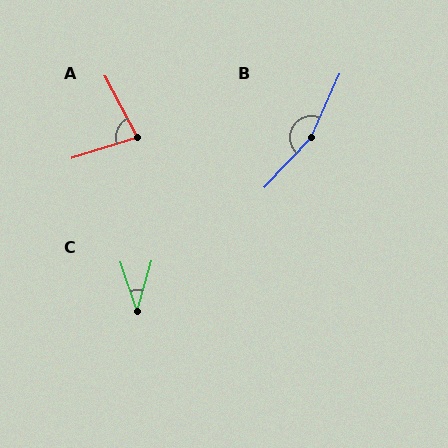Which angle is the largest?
B, at approximately 161 degrees.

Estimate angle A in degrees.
Approximately 80 degrees.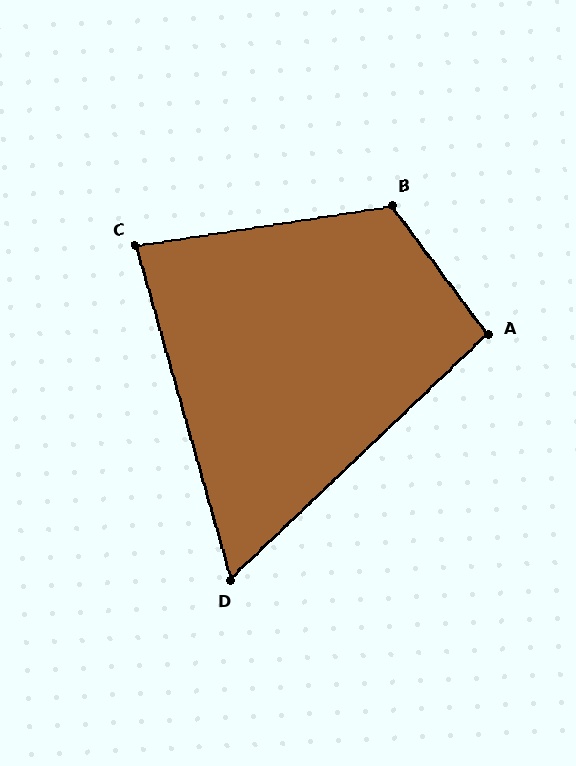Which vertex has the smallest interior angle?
D, at approximately 62 degrees.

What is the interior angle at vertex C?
Approximately 83 degrees (acute).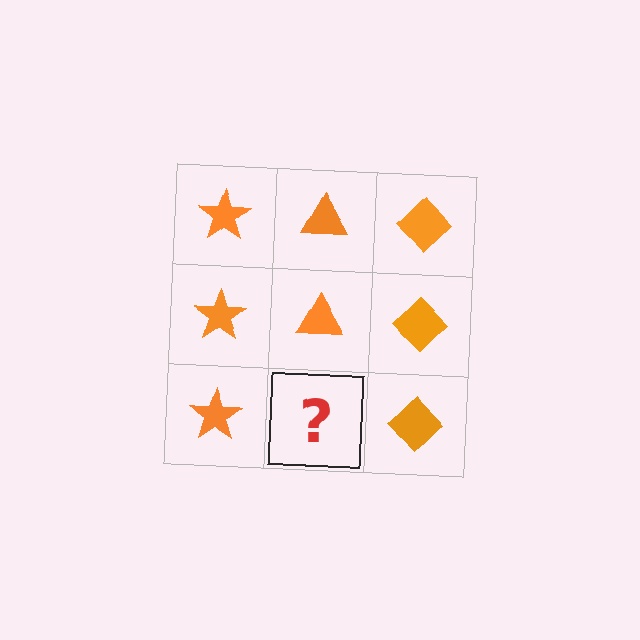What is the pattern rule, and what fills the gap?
The rule is that each column has a consistent shape. The gap should be filled with an orange triangle.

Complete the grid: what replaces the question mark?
The question mark should be replaced with an orange triangle.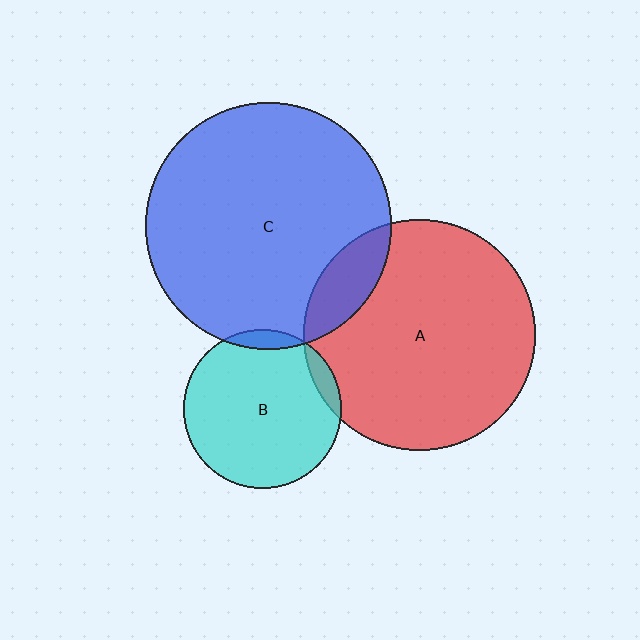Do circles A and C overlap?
Yes.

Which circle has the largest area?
Circle C (blue).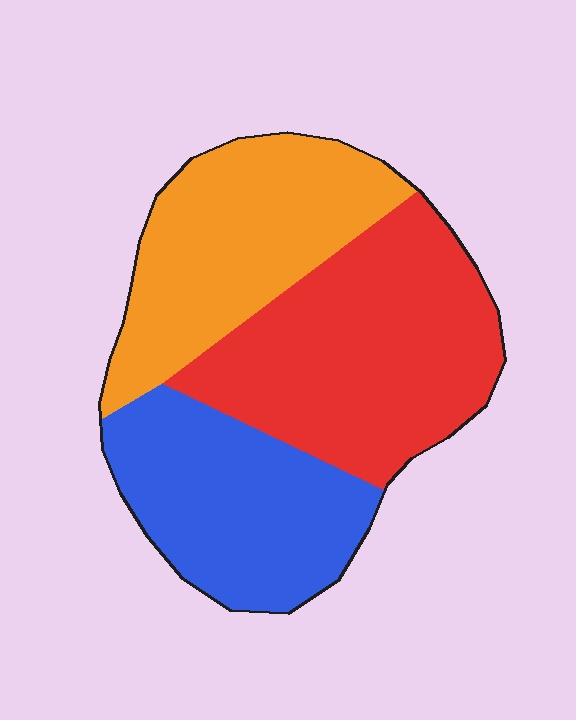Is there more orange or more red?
Red.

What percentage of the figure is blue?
Blue covers roughly 30% of the figure.